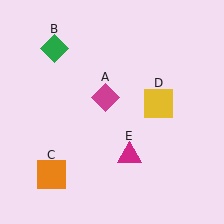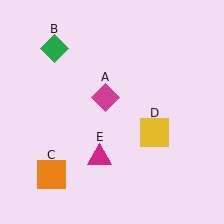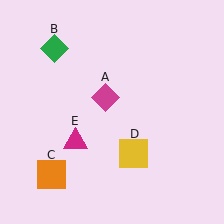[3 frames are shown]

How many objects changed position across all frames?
2 objects changed position: yellow square (object D), magenta triangle (object E).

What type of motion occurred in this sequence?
The yellow square (object D), magenta triangle (object E) rotated clockwise around the center of the scene.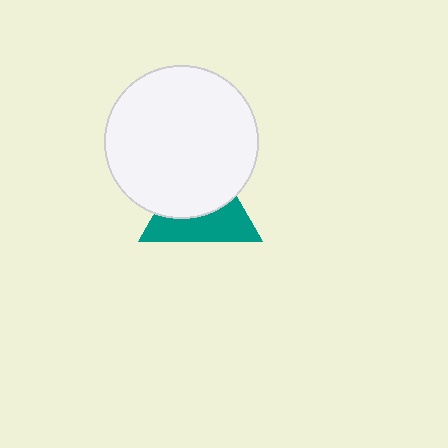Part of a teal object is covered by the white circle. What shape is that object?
It is a triangle.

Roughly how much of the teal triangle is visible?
About half of it is visible (roughly 46%).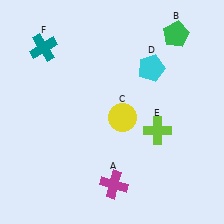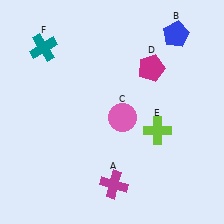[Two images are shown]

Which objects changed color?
B changed from green to blue. C changed from yellow to pink. D changed from cyan to magenta.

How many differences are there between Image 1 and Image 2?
There are 3 differences between the two images.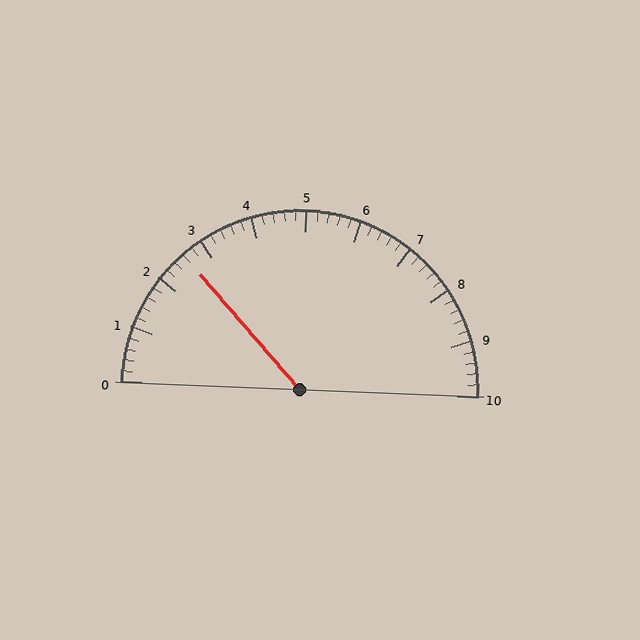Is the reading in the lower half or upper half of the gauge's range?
The reading is in the lower half of the range (0 to 10).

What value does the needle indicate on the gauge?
The needle indicates approximately 2.6.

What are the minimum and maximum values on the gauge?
The gauge ranges from 0 to 10.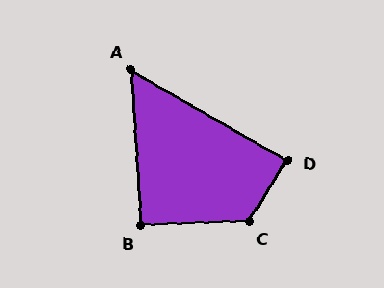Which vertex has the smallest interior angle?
A, at approximately 56 degrees.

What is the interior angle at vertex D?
Approximately 88 degrees (approximately right).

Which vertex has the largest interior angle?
C, at approximately 124 degrees.